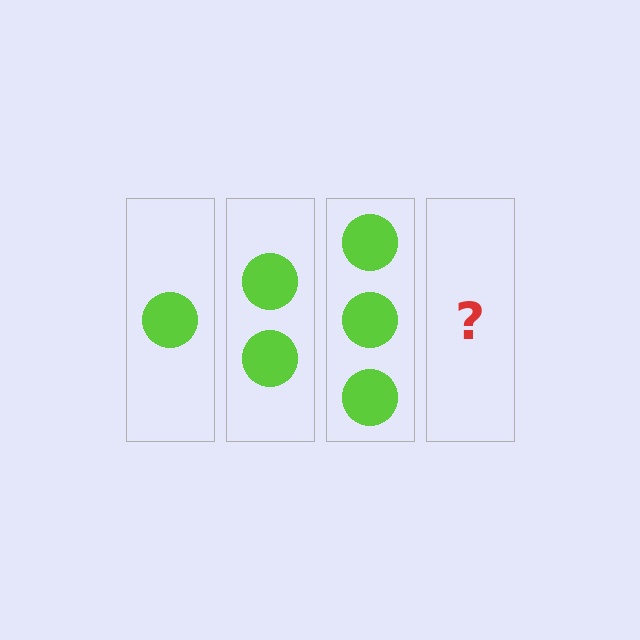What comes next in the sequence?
The next element should be 4 circles.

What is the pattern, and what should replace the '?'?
The pattern is that each step adds one more circle. The '?' should be 4 circles.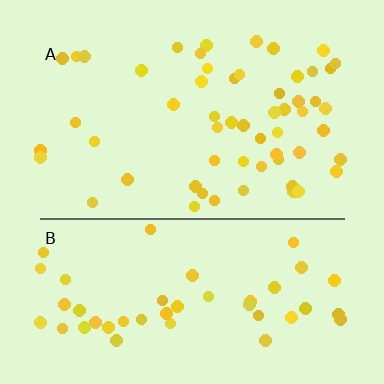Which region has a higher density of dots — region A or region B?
A (the top).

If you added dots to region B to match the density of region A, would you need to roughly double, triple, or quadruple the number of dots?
Approximately double.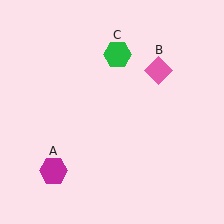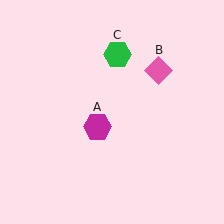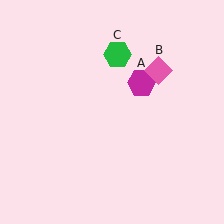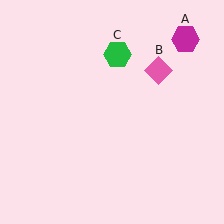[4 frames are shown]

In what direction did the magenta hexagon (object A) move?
The magenta hexagon (object A) moved up and to the right.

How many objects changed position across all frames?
1 object changed position: magenta hexagon (object A).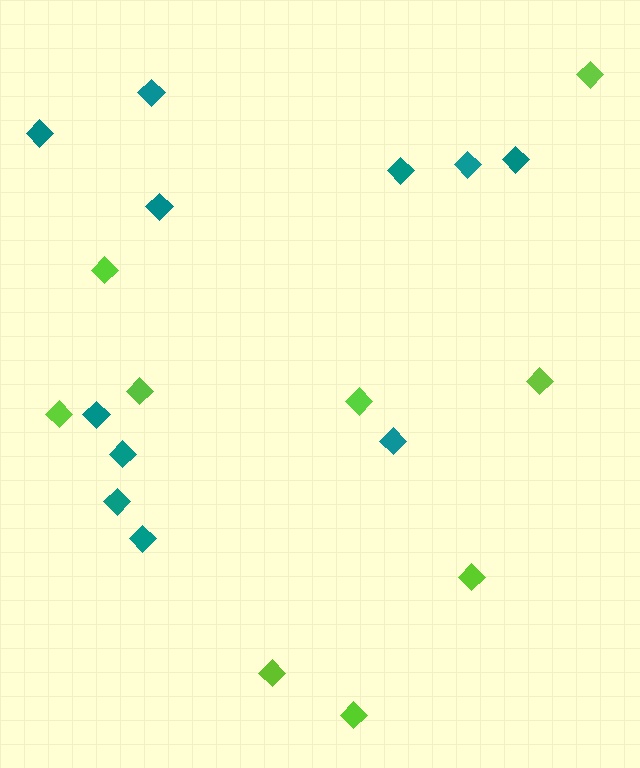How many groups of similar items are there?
There are 2 groups: one group of lime diamonds (9) and one group of teal diamonds (11).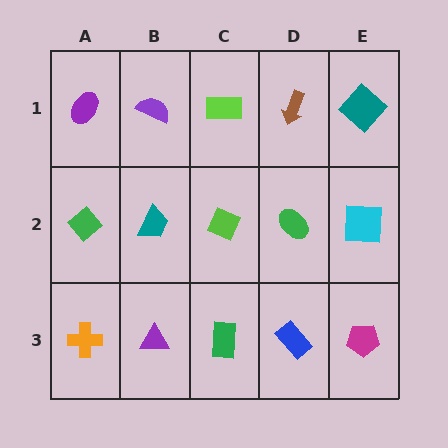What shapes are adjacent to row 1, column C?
A lime diamond (row 2, column C), a purple semicircle (row 1, column B), a brown arrow (row 1, column D).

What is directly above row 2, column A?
A purple ellipse.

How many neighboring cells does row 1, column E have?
2.